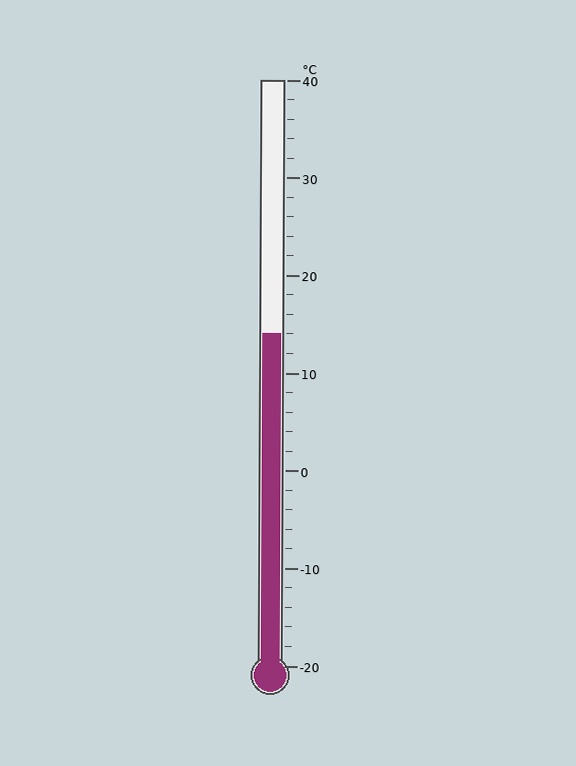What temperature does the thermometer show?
The thermometer shows approximately 14°C.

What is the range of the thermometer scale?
The thermometer scale ranges from -20°C to 40°C.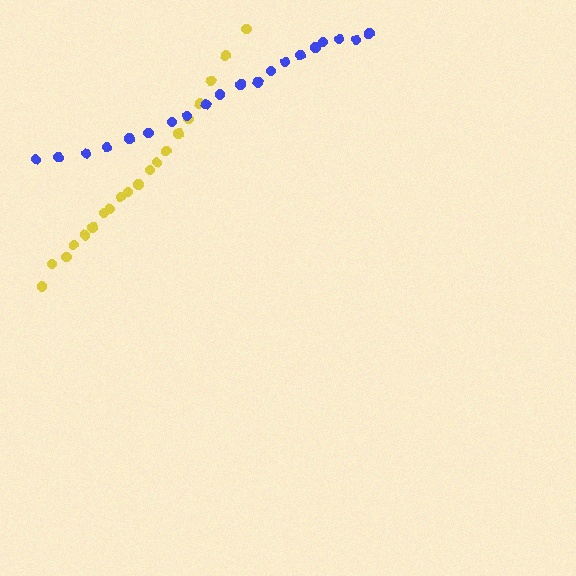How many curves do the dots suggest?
There are 2 distinct paths.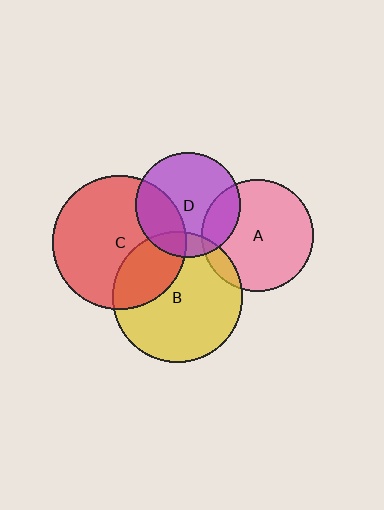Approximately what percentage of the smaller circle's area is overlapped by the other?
Approximately 15%.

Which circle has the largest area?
Circle C (red).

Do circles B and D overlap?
Yes.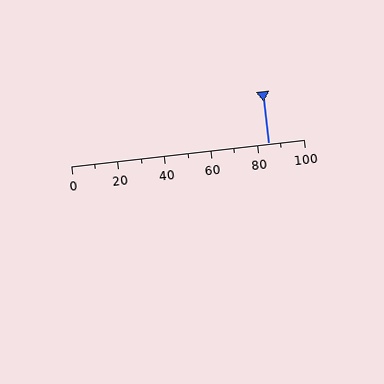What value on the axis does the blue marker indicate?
The marker indicates approximately 85.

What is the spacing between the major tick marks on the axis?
The major ticks are spaced 20 apart.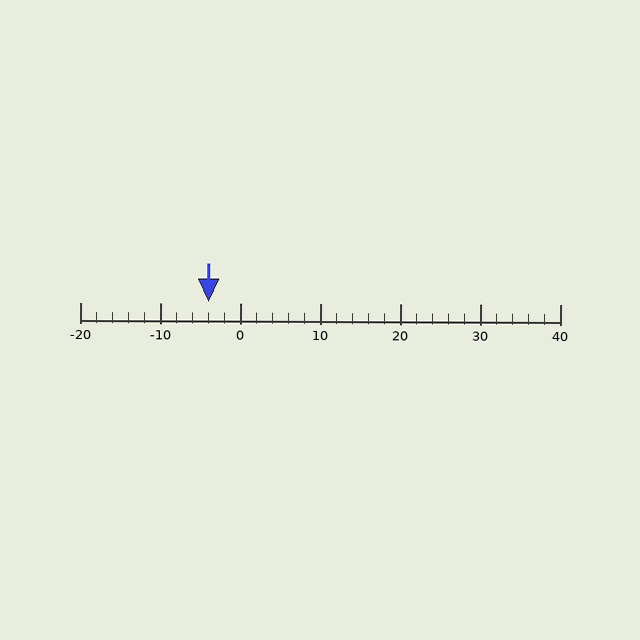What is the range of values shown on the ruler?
The ruler shows values from -20 to 40.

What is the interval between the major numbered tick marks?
The major tick marks are spaced 10 units apart.